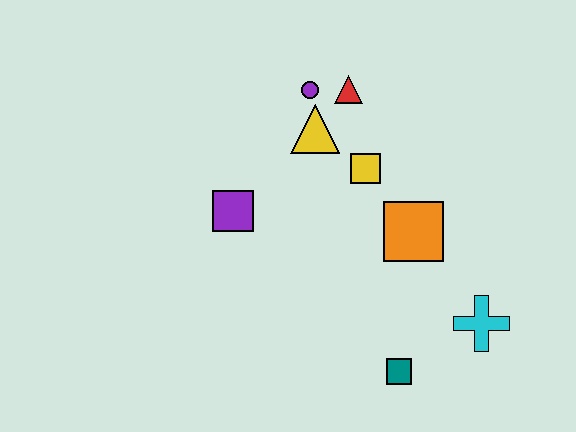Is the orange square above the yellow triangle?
No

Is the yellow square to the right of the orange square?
No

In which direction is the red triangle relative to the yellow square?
The red triangle is above the yellow square.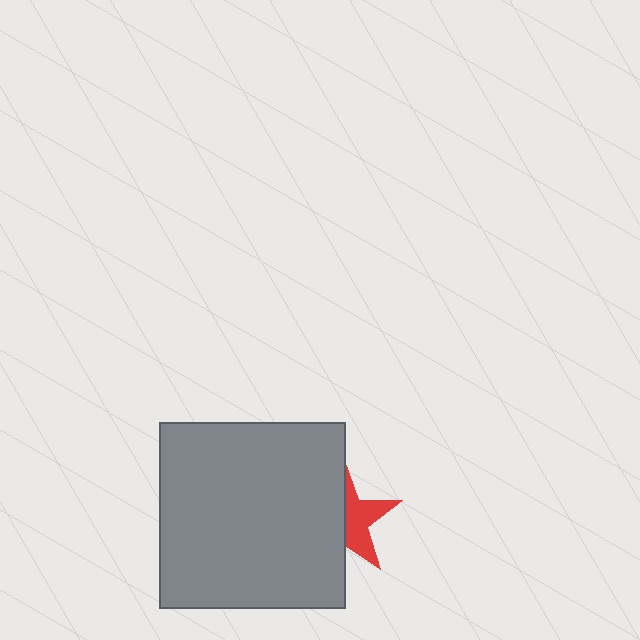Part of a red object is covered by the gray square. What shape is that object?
It is a star.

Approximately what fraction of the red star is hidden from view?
Roughly 53% of the red star is hidden behind the gray square.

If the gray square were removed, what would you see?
You would see the complete red star.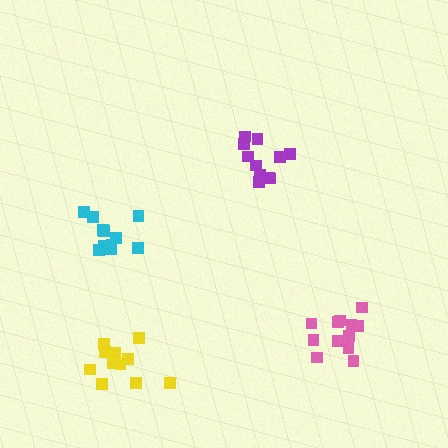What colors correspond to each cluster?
The clusters are colored: pink, purple, yellow, cyan.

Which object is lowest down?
The yellow cluster is bottommost.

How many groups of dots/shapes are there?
There are 4 groups.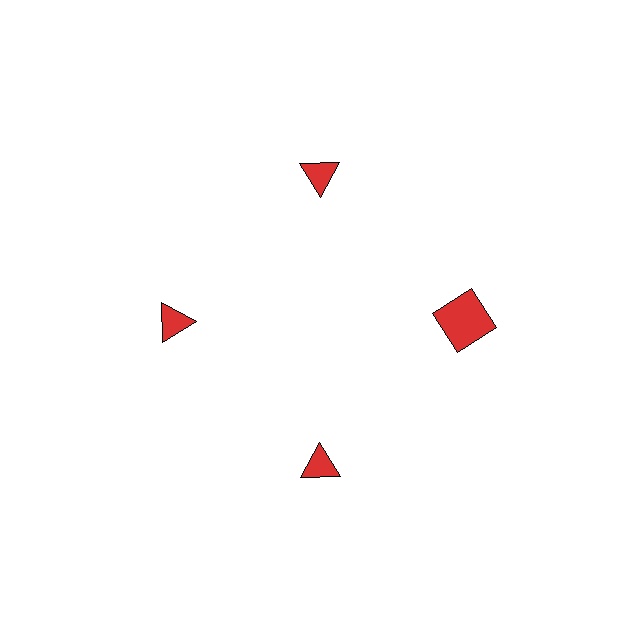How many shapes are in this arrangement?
There are 4 shapes arranged in a ring pattern.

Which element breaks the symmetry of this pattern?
The red square at roughly the 3 o'clock position breaks the symmetry. All other shapes are red triangles.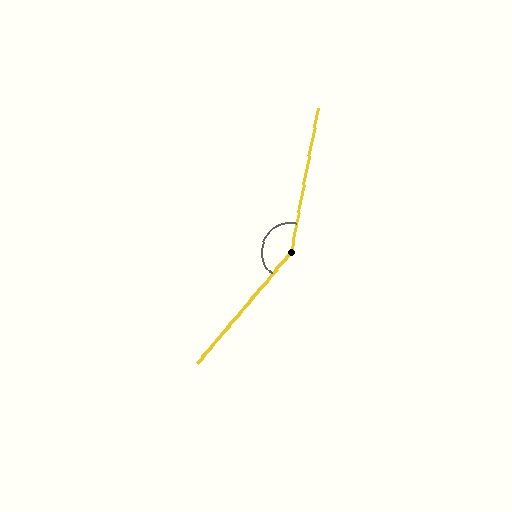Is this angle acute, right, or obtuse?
It is obtuse.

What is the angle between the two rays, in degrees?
Approximately 151 degrees.